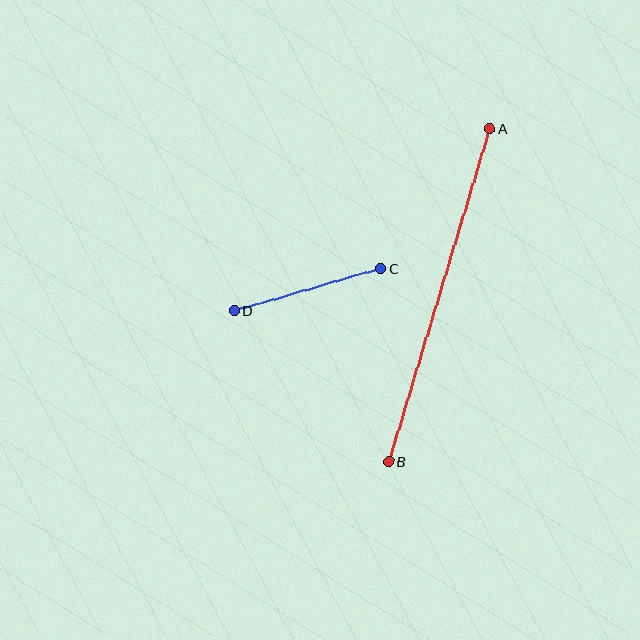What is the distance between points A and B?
The distance is approximately 348 pixels.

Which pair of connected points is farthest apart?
Points A and B are farthest apart.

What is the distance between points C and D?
The distance is approximately 152 pixels.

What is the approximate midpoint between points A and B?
The midpoint is at approximately (439, 295) pixels.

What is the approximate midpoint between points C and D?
The midpoint is at approximately (307, 290) pixels.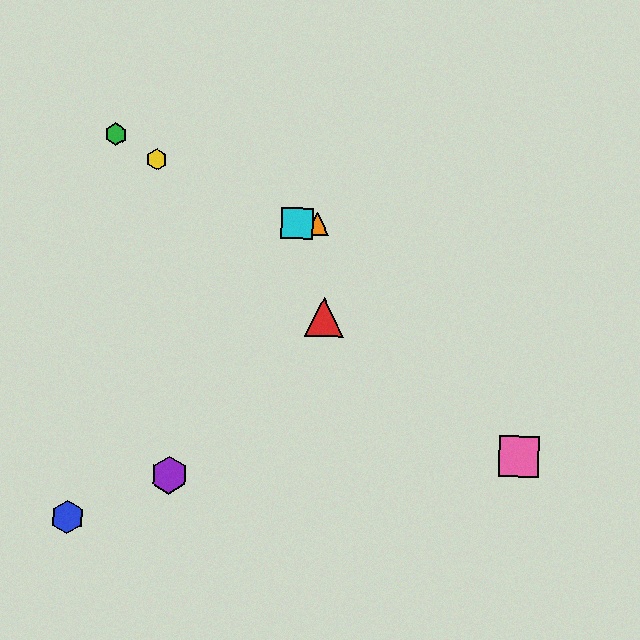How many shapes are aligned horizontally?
2 shapes (the orange triangle, the cyan square) are aligned horizontally.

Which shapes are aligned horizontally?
The orange triangle, the cyan square are aligned horizontally.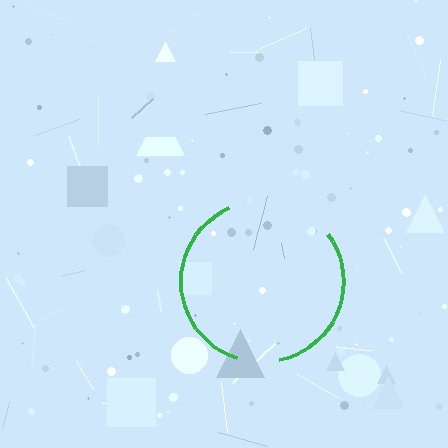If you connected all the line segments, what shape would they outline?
They would outline a circle.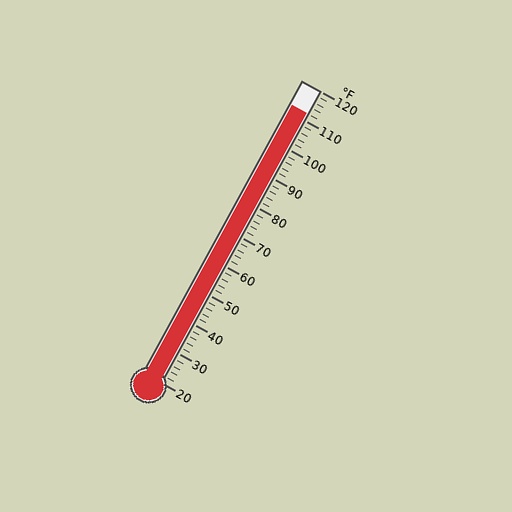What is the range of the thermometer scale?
The thermometer scale ranges from 20°F to 120°F.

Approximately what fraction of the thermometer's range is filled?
The thermometer is filled to approximately 90% of its range.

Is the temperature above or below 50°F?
The temperature is above 50°F.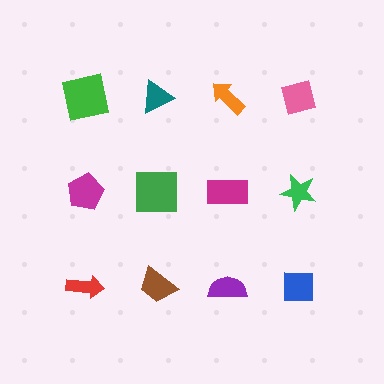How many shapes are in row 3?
4 shapes.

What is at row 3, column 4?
A blue square.